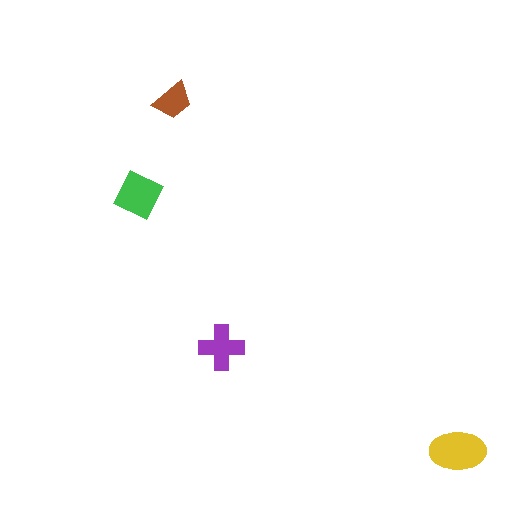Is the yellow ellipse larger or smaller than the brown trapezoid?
Larger.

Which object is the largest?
The yellow ellipse.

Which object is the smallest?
The brown trapezoid.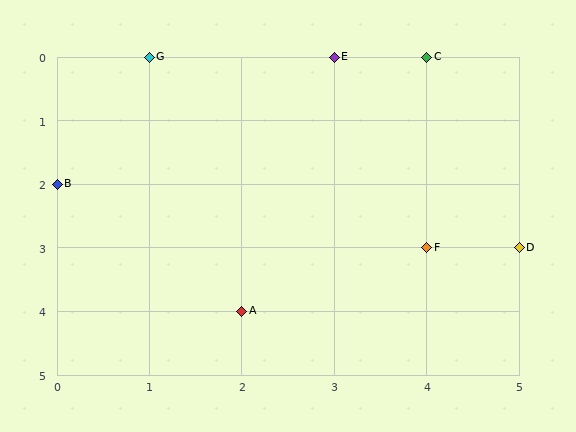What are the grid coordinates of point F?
Point F is at grid coordinates (4, 3).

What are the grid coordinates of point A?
Point A is at grid coordinates (2, 4).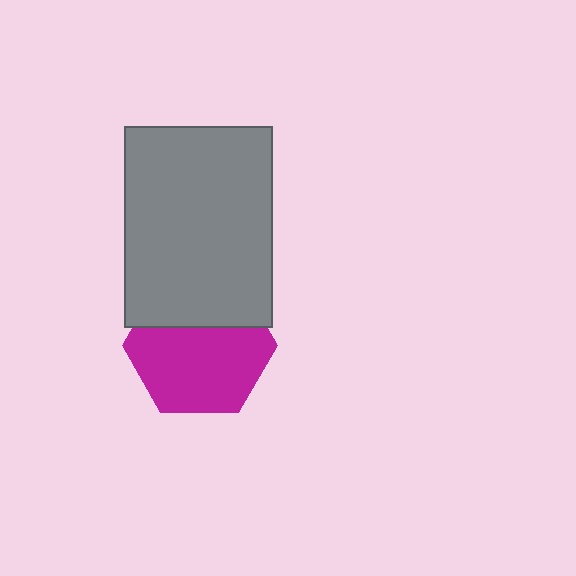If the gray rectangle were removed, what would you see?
You would see the complete magenta hexagon.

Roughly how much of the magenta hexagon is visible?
Most of it is visible (roughly 66%).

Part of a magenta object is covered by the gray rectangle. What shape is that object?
It is a hexagon.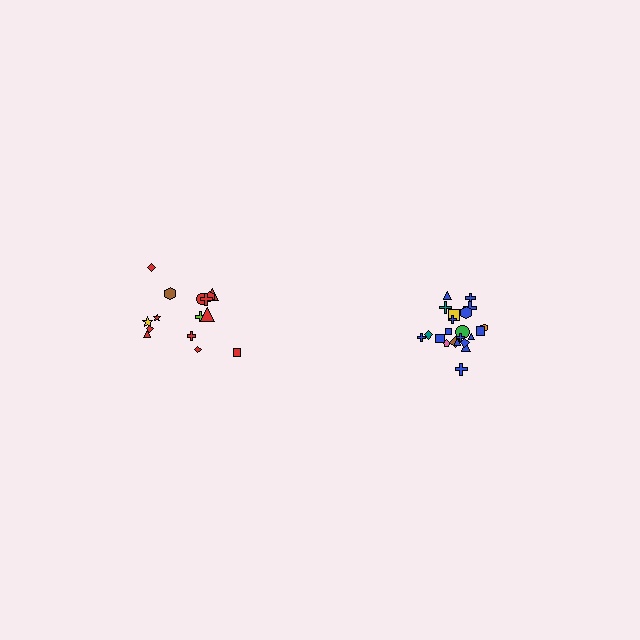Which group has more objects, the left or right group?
The right group.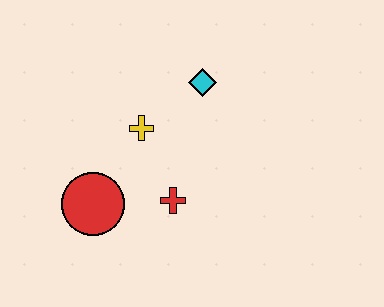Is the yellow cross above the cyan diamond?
No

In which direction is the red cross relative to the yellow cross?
The red cross is below the yellow cross.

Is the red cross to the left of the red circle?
No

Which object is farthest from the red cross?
The cyan diamond is farthest from the red cross.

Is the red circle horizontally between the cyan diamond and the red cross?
No